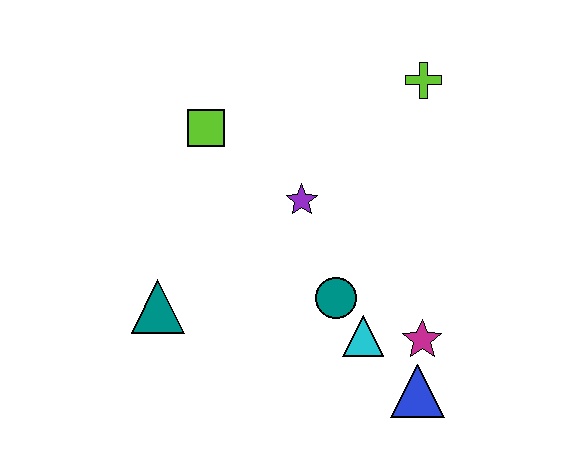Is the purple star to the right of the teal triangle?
Yes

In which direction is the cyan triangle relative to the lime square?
The cyan triangle is below the lime square.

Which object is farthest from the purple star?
The blue triangle is farthest from the purple star.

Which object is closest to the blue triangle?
The magenta star is closest to the blue triangle.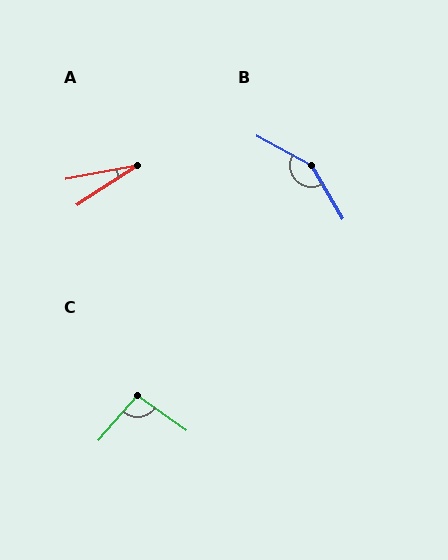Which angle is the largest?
B, at approximately 149 degrees.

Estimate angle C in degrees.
Approximately 96 degrees.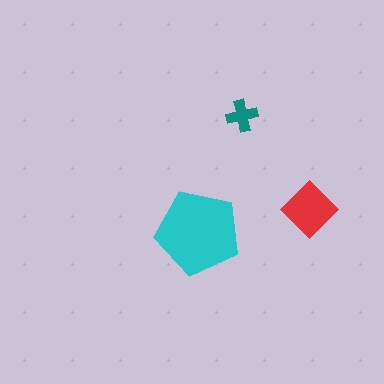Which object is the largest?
The cyan pentagon.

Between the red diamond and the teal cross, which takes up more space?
The red diamond.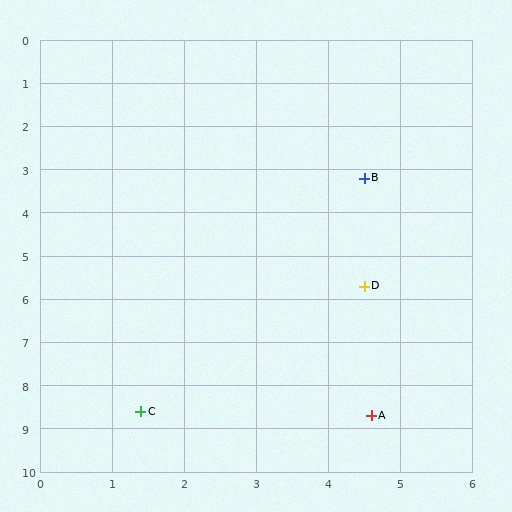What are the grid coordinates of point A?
Point A is at approximately (4.6, 8.7).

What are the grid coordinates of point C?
Point C is at approximately (1.4, 8.6).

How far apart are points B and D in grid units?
Points B and D are about 2.5 grid units apart.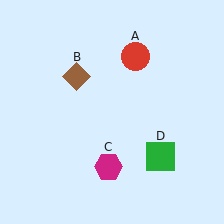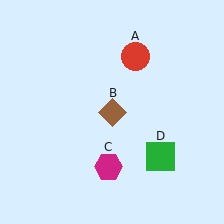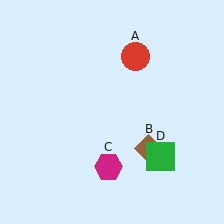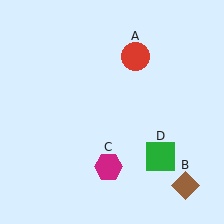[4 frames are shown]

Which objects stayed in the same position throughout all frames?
Red circle (object A) and magenta hexagon (object C) and green square (object D) remained stationary.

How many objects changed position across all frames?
1 object changed position: brown diamond (object B).